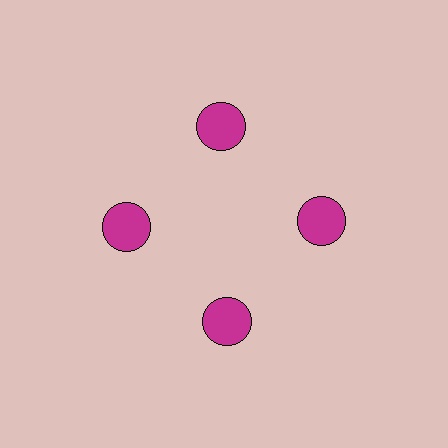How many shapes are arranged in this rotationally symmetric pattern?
There are 4 shapes, arranged in 4 groups of 1.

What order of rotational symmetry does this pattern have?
This pattern has 4-fold rotational symmetry.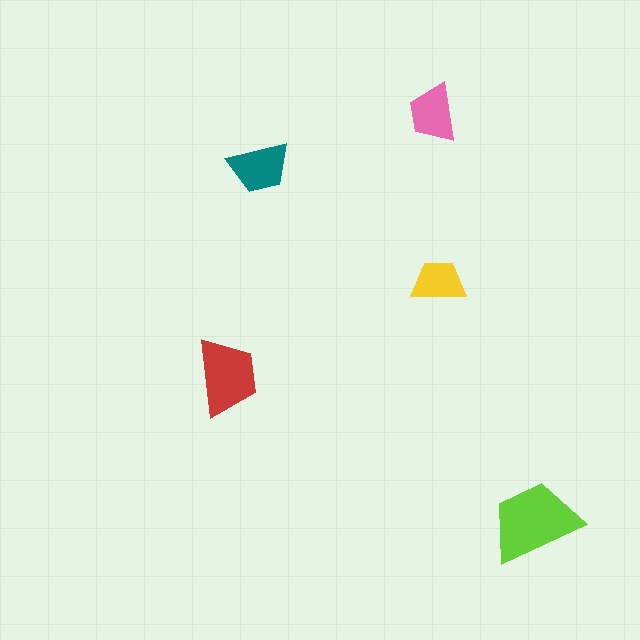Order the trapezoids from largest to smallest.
the lime one, the red one, the teal one, the pink one, the yellow one.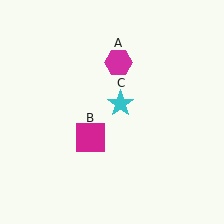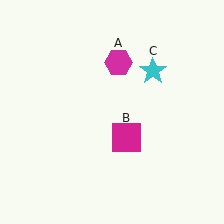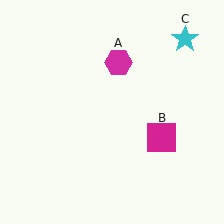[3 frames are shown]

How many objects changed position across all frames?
2 objects changed position: magenta square (object B), cyan star (object C).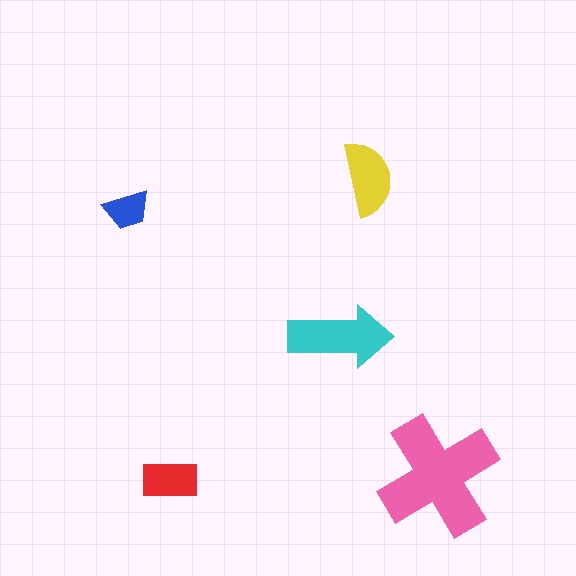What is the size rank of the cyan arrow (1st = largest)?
2nd.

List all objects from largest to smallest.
The pink cross, the cyan arrow, the yellow semicircle, the red rectangle, the blue trapezoid.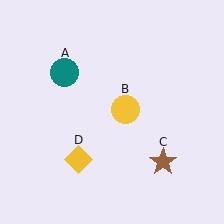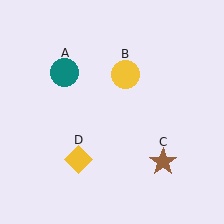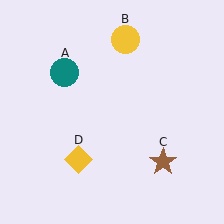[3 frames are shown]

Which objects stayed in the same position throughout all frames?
Teal circle (object A) and brown star (object C) and yellow diamond (object D) remained stationary.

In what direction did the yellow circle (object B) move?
The yellow circle (object B) moved up.